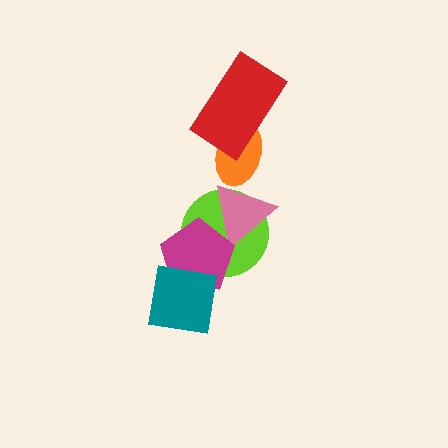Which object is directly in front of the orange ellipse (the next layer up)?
The pink triangle is directly in front of the orange ellipse.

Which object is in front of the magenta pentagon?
The teal square is in front of the magenta pentagon.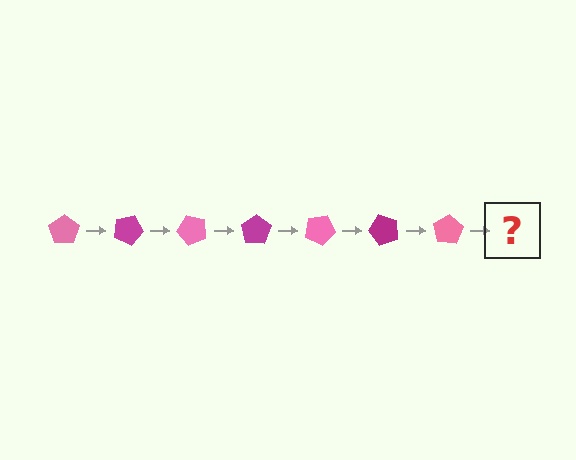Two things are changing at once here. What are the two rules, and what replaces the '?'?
The two rules are that it rotates 25 degrees each step and the color cycles through pink and magenta. The '?' should be a magenta pentagon, rotated 175 degrees from the start.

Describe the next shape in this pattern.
It should be a magenta pentagon, rotated 175 degrees from the start.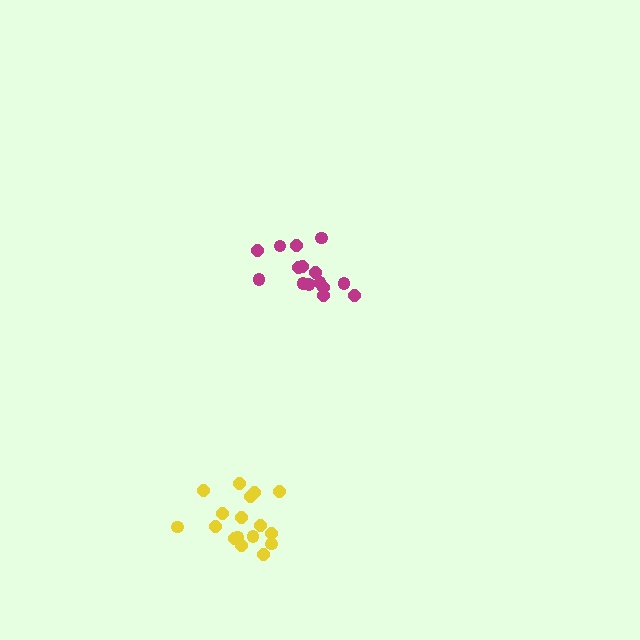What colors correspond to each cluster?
The clusters are colored: magenta, yellow.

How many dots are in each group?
Group 1: 15 dots, Group 2: 17 dots (32 total).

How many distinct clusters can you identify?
There are 2 distinct clusters.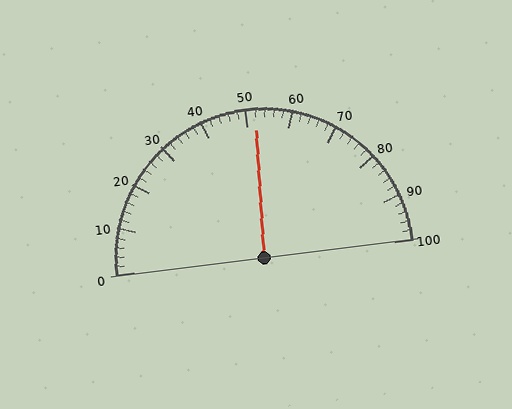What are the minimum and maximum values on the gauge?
The gauge ranges from 0 to 100.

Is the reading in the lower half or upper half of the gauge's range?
The reading is in the upper half of the range (0 to 100).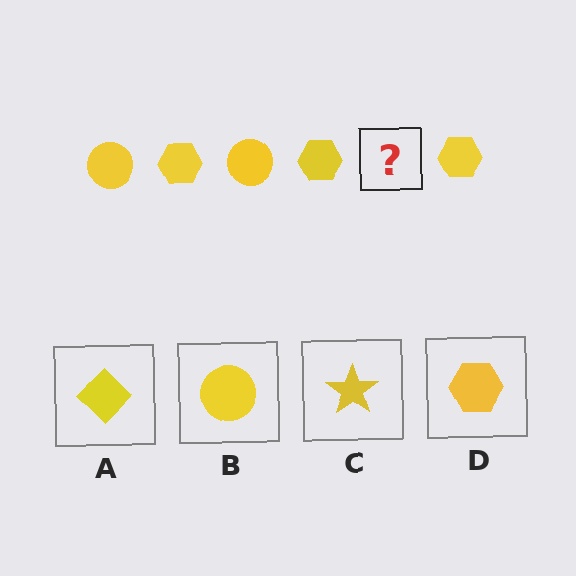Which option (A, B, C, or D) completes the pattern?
B.